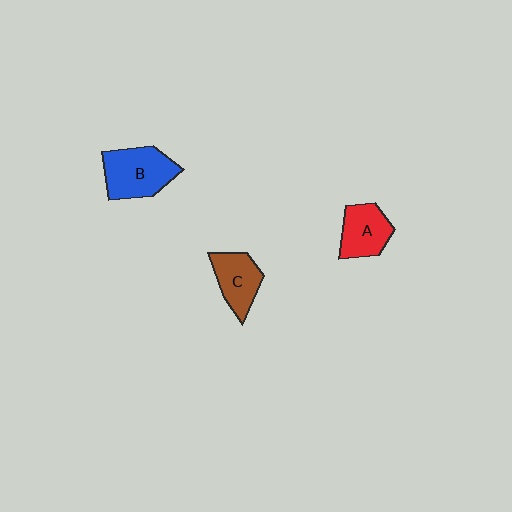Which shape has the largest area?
Shape B (blue).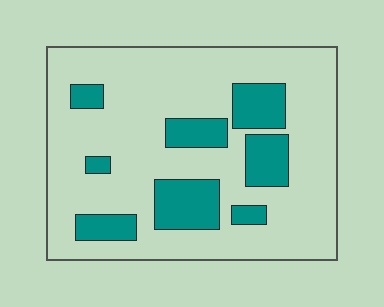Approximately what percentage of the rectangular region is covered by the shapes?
Approximately 20%.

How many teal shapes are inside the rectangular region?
8.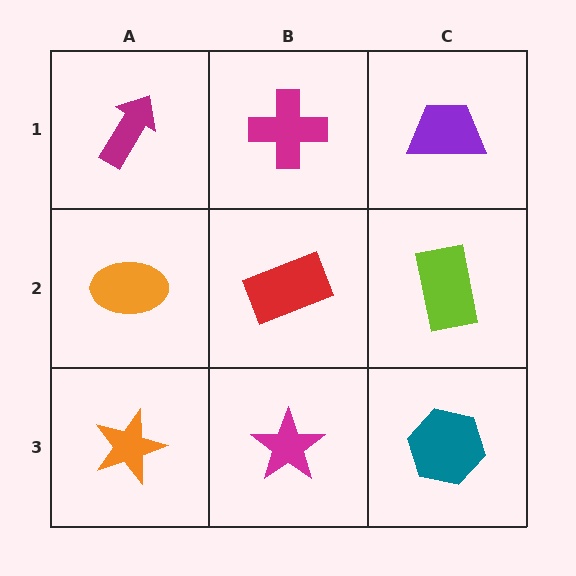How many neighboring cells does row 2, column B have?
4.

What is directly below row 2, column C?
A teal hexagon.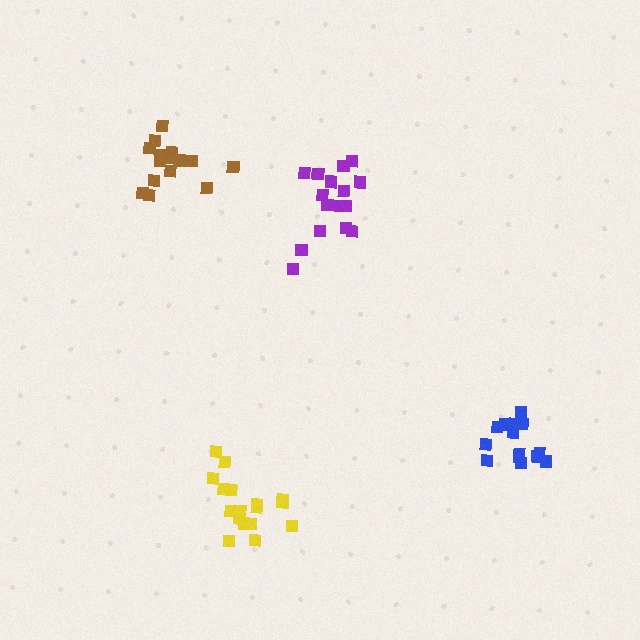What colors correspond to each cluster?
The clusters are colored: brown, purple, blue, yellow.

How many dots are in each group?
Group 1: 15 dots, Group 2: 16 dots, Group 3: 14 dots, Group 4: 17 dots (62 total).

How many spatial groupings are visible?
There are 4 spatial groupings.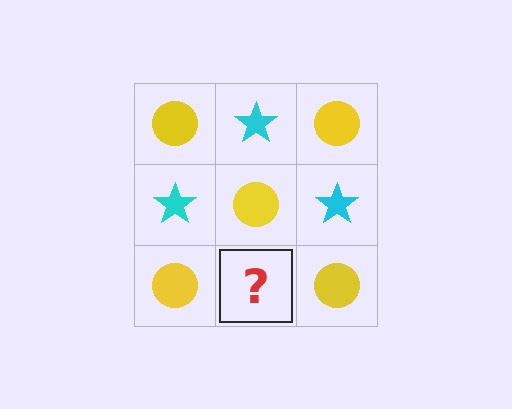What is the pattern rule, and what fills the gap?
The rule is that it alternates yellow circle and cyan star in a checkerboard pattern. The gap should be filled with a cyan star.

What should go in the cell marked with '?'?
The missing cell should contain a cyan star.